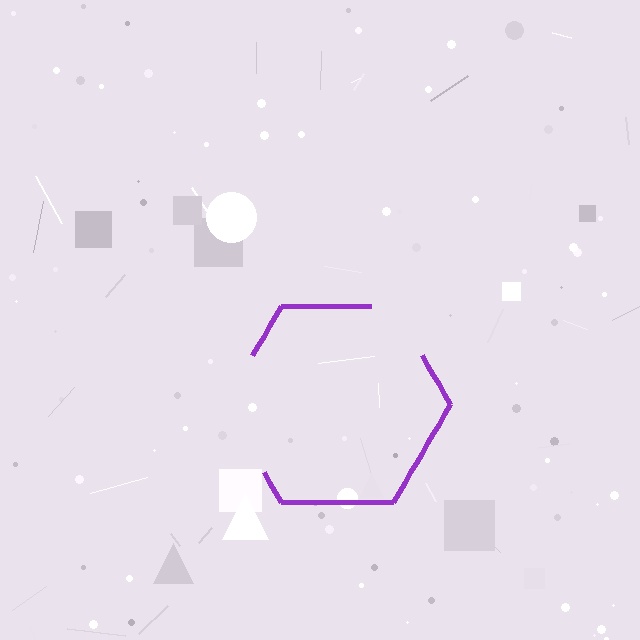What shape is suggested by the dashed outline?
The dashed outline suggests a hexagon.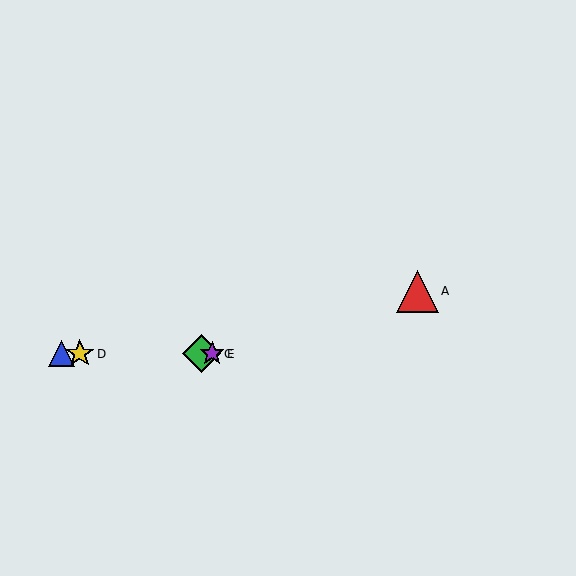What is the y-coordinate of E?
Object E is at y≈354.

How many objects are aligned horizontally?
4 objects (B, C, D, E) are aligned horizontally.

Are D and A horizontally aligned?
No, D is at y≈354 and A is at y≈291.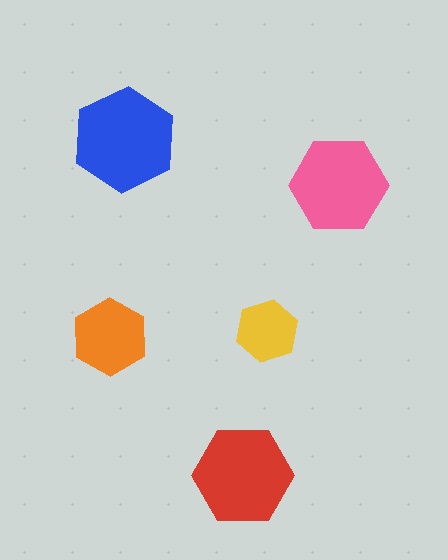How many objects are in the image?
There are 5 objects in the image.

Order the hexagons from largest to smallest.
the blue one, the red one, the pink one, the orange one, the yellow one.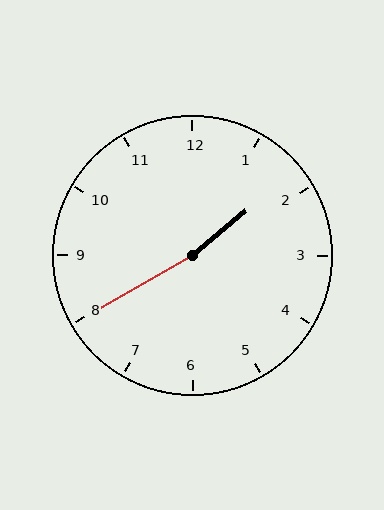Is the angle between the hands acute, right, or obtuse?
It is obtuse.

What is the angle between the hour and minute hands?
Approximately 170 degrees.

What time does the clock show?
1:40.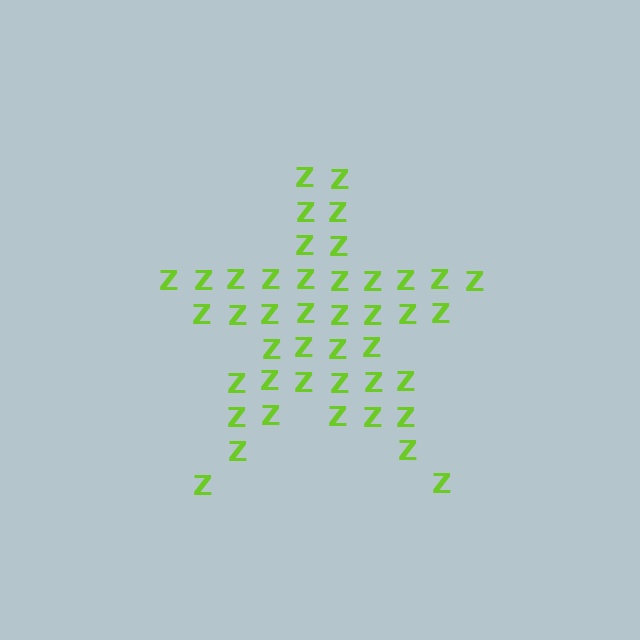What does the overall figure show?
The overall figure shows a star.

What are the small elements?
The small elements are letter Z's.